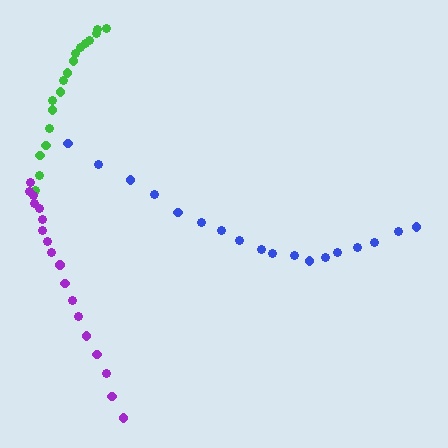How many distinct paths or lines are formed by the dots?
There are 3 distinct paths.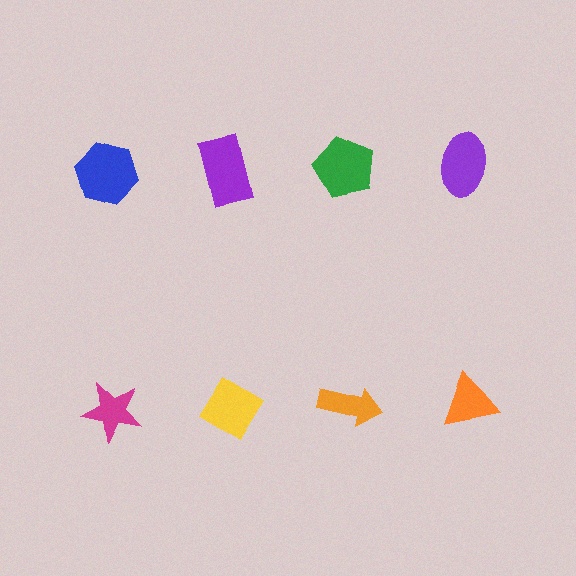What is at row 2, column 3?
An orange arrow.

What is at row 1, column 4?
A purple ellipse.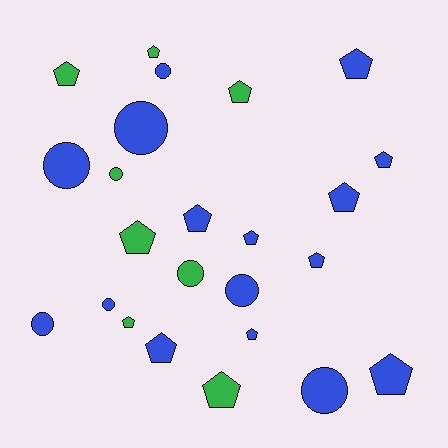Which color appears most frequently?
Blue, with 16 objects.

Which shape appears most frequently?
Pentagon, with 15 objects.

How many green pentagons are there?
There are 6 green pentagons.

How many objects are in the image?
There are 24 objects.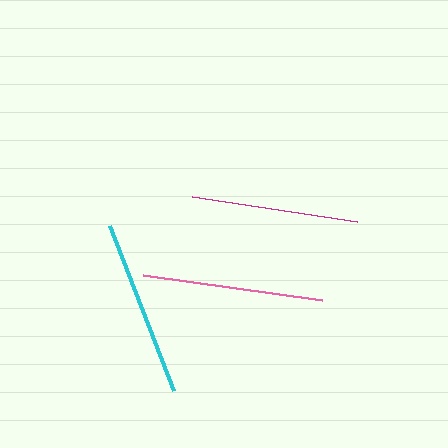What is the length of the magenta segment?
The magenta segment is approximately 167 pixels long.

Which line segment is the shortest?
The magenta line is the shortest at approximately 167 pixels.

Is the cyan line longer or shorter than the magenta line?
The cyan line is longer than the magenta line.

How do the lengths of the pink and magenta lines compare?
The pink and magenta lines are approximately the same length.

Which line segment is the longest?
The pink line is the longest at approximately 181 pixels.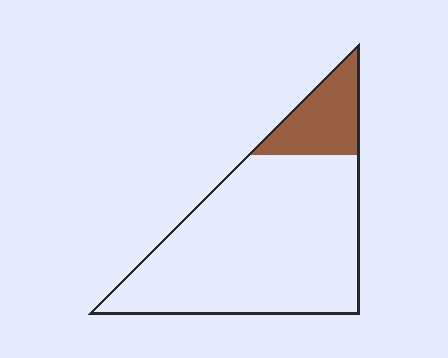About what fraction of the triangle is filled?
About one sixth (1/6).